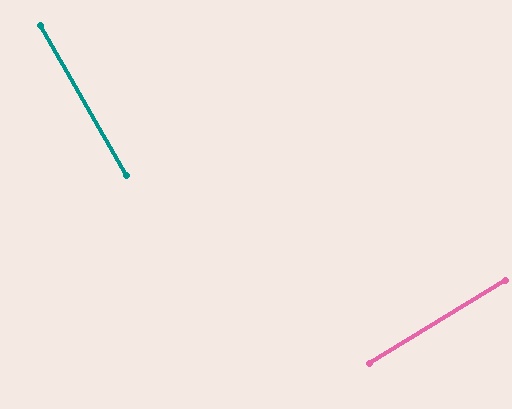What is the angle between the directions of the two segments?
Approximately 89 degrees.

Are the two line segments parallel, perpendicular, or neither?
Perpendicular — they meet at approximately 89°.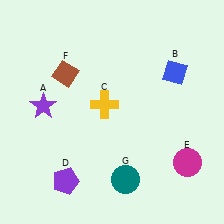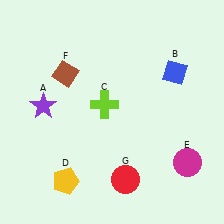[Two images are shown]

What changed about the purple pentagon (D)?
In Image 1, D is purple. In Image 2, it changed to yellow.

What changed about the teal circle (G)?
In Image 1, G is teal. In Image 2, it changed to red.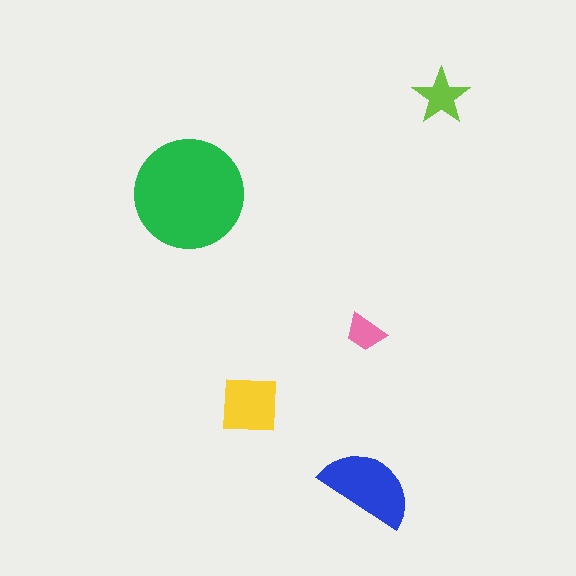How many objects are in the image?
There are 5 objects in the image.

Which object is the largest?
The green circle.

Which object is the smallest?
The pink trapezoid.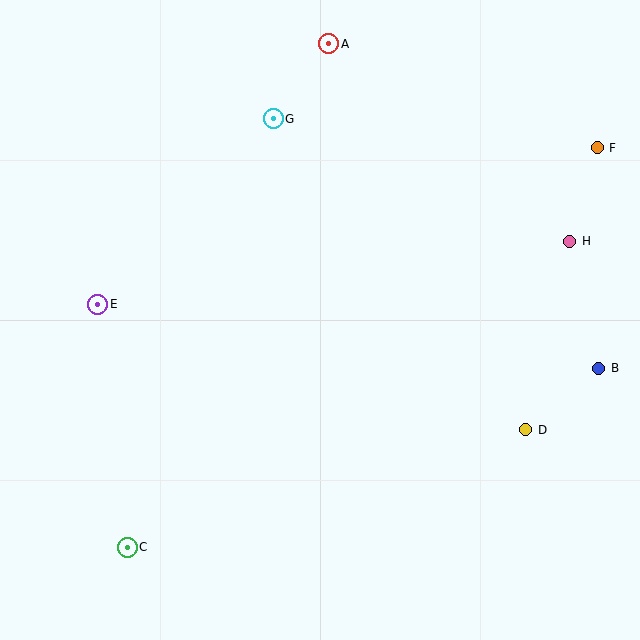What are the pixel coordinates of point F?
Point F is at (597, 148).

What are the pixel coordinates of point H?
Point H is at (570, 241).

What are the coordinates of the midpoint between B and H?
The midpoint between B and H is at (584, 305).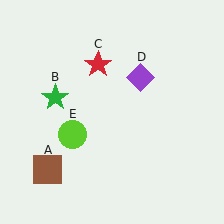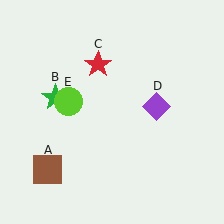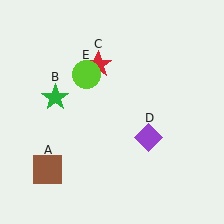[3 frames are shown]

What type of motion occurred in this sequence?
The purple diamond (object D), lime circle (object E) rotated clockwise around the center of the scene.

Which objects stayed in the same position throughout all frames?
Brown square (object A) and green star (object B) and red star (object C) remained stationary.